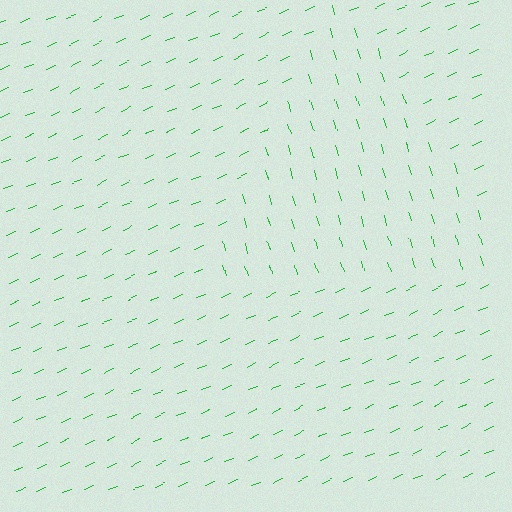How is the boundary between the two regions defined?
The boundary is defined purely by a change in line orientation (approximately 83 degrees difference). All lines are the same color and thickness.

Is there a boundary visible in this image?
Yes, there is a texture boundary formed by a change in line orientation.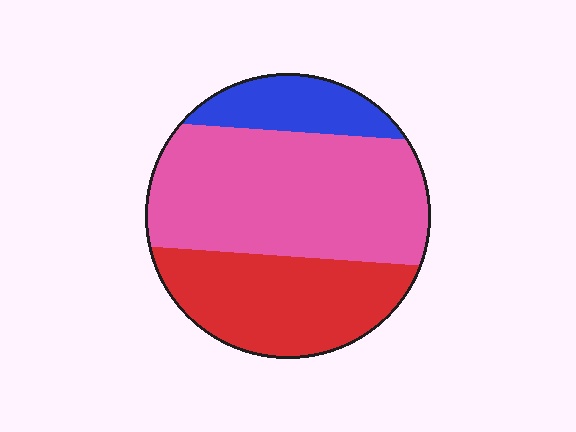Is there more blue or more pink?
Pink.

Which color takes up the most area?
Pink, at roughly 55%.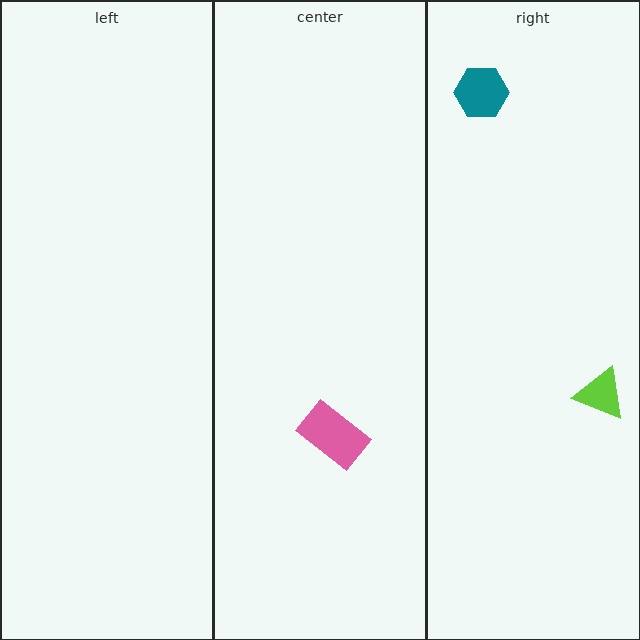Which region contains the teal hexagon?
The right region.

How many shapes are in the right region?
2.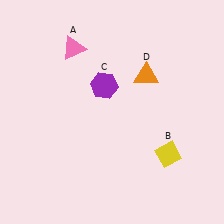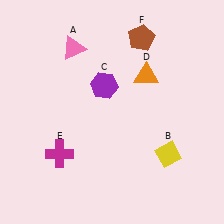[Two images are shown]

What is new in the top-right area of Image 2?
A brown pentagon (F) was added in the top-right area of Image 2.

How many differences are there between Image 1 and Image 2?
There are 2 differences between the two images.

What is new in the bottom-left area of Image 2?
A magenta cross (E) was added in the bottom-left area of Image 2.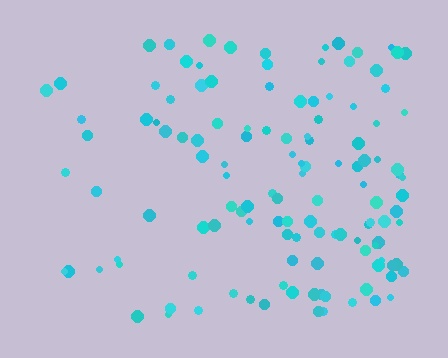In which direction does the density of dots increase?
From left to right, with the right side densest.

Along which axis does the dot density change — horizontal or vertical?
Horizontal.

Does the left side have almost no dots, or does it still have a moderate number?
Still a moderate number, just noticeably fewer than the right.